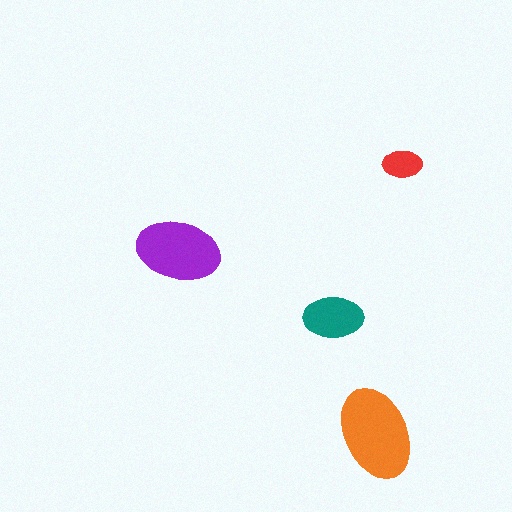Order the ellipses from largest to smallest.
the orange one, the purple one, the teal one, the red one.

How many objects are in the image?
There are 4 objects in the image.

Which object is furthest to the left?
The purple ellipse is leftmost.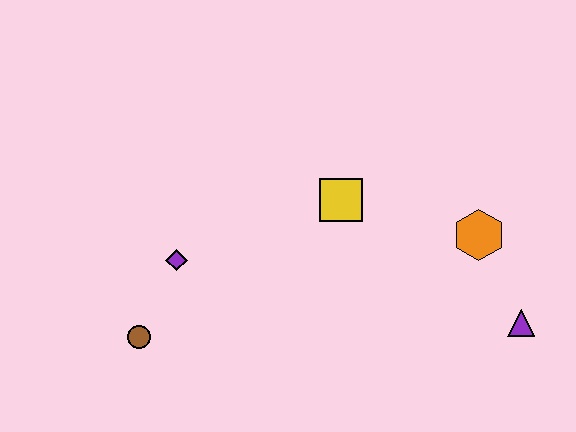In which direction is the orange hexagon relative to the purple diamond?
The orange hexagon is to the right of the purple diamond.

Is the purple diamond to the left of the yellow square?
Yes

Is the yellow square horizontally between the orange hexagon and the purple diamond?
Yes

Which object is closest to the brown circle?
The purple diamond is closest to the brown circle.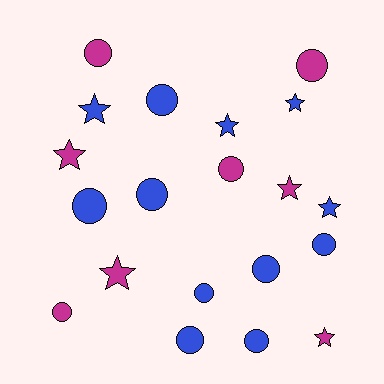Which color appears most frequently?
Blue, with 12 objects.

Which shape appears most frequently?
Circle, with 12 objects.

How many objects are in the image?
There are 20 objects.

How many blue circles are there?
There are 8 blue circles.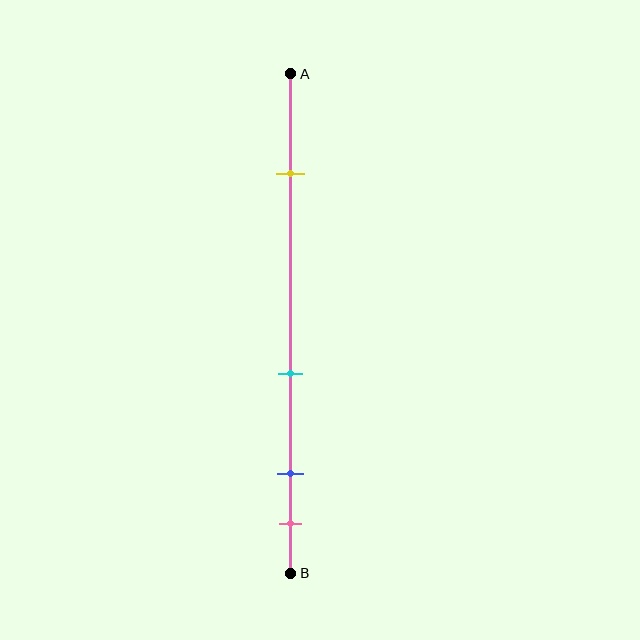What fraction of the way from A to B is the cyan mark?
The cyan mark is approximately 60% (0.6) of the way from A to B.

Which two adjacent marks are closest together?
The blue and pink marks are the closest adjacent pair.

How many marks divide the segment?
There are 4 marks dividing the segment.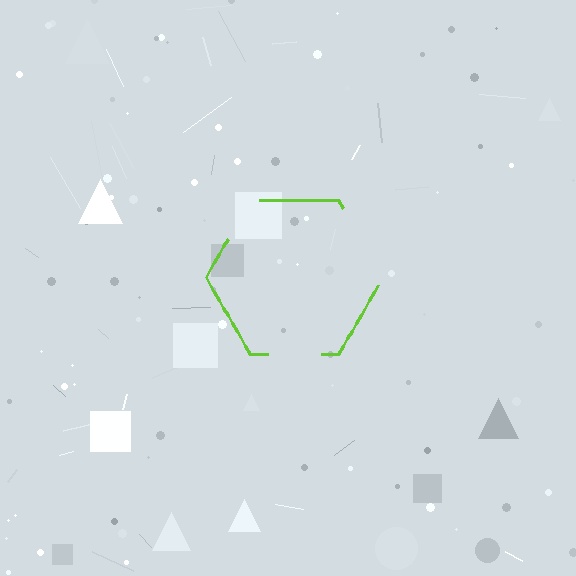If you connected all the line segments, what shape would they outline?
They would outline a hexagon.